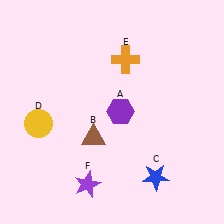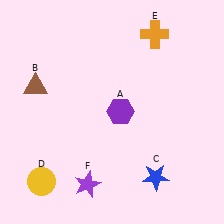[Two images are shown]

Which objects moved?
The objects that moved are: the brown triangle (B), the yellow circle (D), the orange cross (E).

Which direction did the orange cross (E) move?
The orange cross (E) moved right.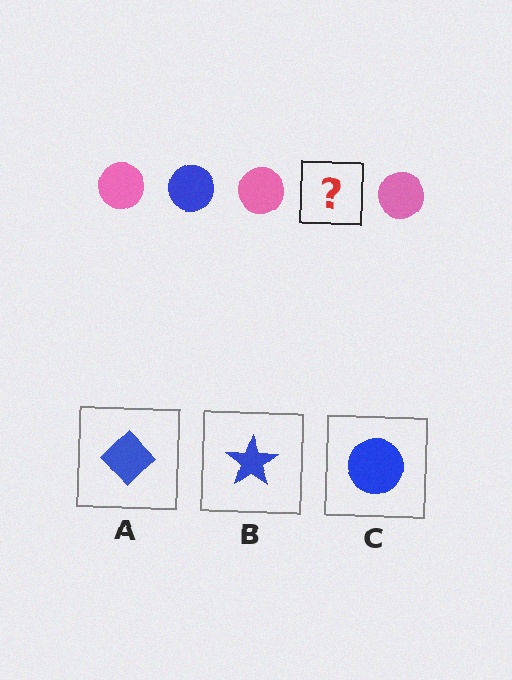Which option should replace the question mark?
Option C.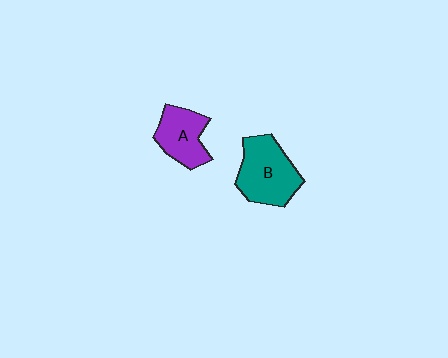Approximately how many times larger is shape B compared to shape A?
Approximately 1.4 times.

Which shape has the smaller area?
Shape A (purple).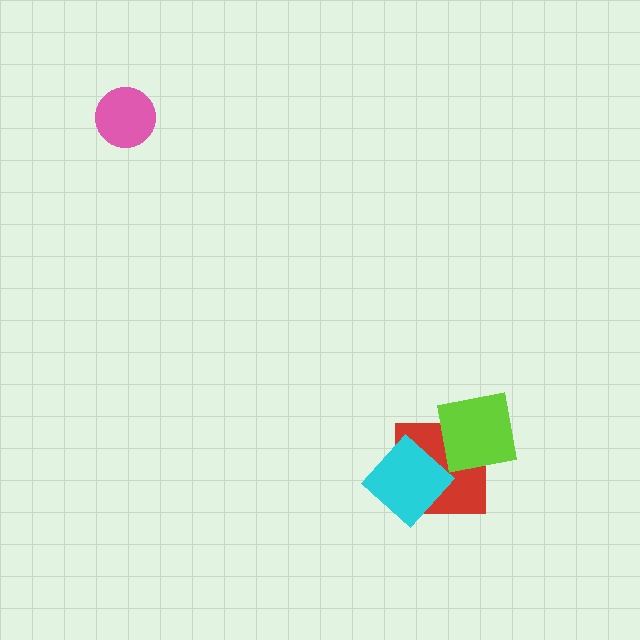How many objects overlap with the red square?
2 objects overlap with the red square.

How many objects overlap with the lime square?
1 object overlaps with the lime square.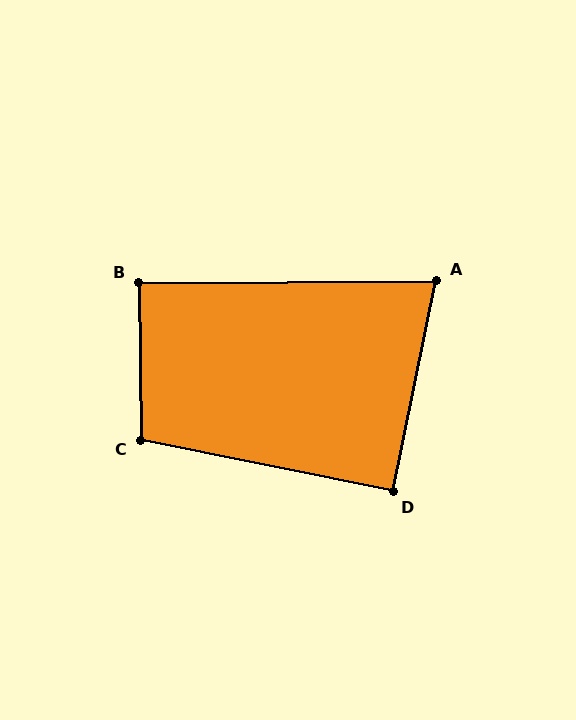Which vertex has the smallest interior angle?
A, at approximately 78 degrees.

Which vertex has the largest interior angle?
C, at approximately 102 degrees.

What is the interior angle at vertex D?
Approximately 90 degrees (approximately right).